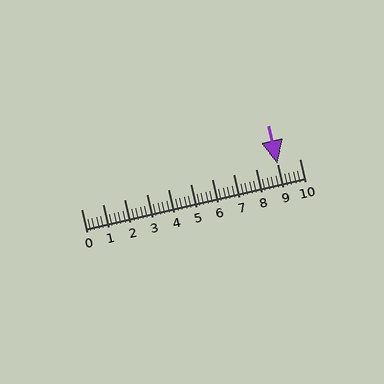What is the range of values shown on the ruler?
The ruler shows values from 0 to 10.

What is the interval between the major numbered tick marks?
The major tick marks are spaced 1 units apart.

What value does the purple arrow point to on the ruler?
The purple arrow points to approximately 9.0.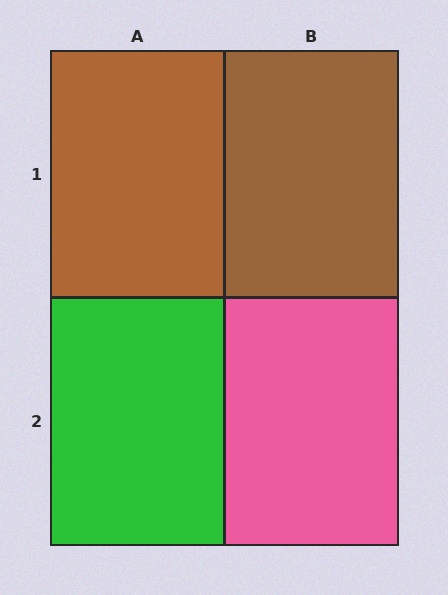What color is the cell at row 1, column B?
Brown.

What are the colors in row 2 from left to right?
Green, pink.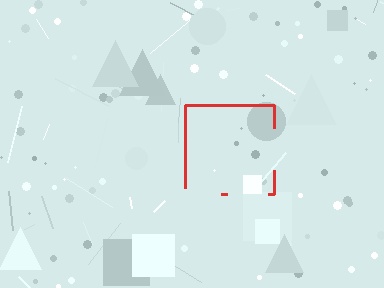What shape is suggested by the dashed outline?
The dashed outline suggests a square.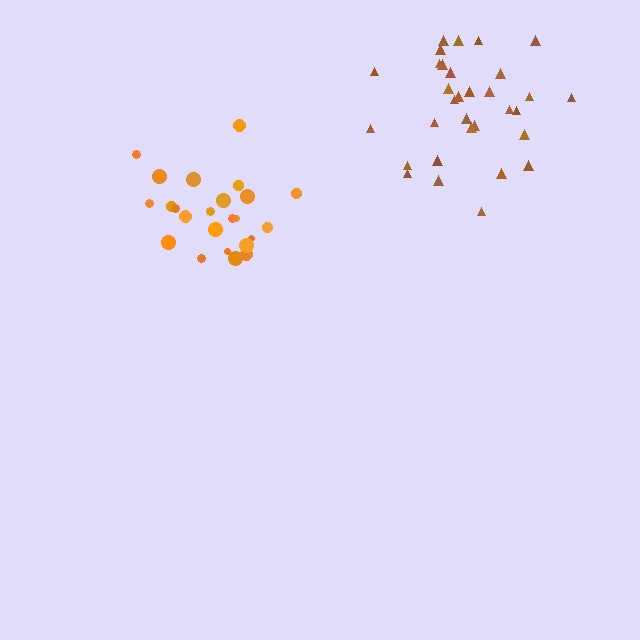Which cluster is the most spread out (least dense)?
Brown.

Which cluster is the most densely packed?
Orange.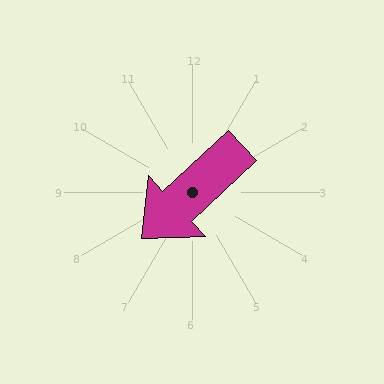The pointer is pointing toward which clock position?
Roughly 8 o'clock.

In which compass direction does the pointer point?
Southwest.